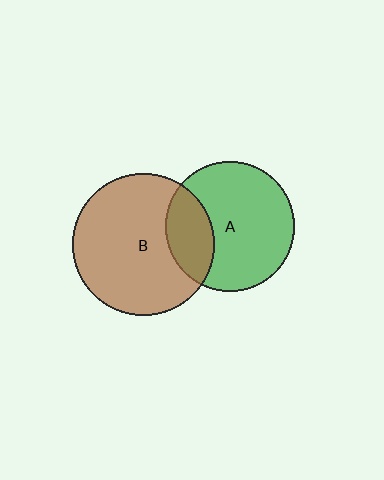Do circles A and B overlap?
Yes.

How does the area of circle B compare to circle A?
Approximately 1.2 times.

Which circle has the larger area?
Circle B (brown).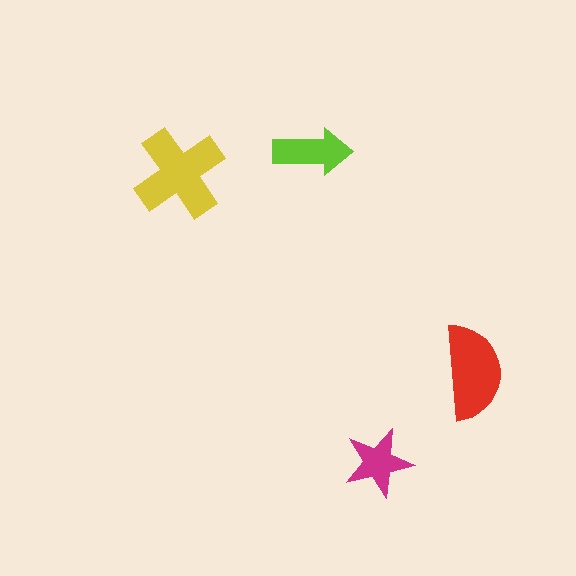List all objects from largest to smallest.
The yellow cross, the red semicircle, the lime arrow, the magenta star.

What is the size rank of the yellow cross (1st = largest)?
1st.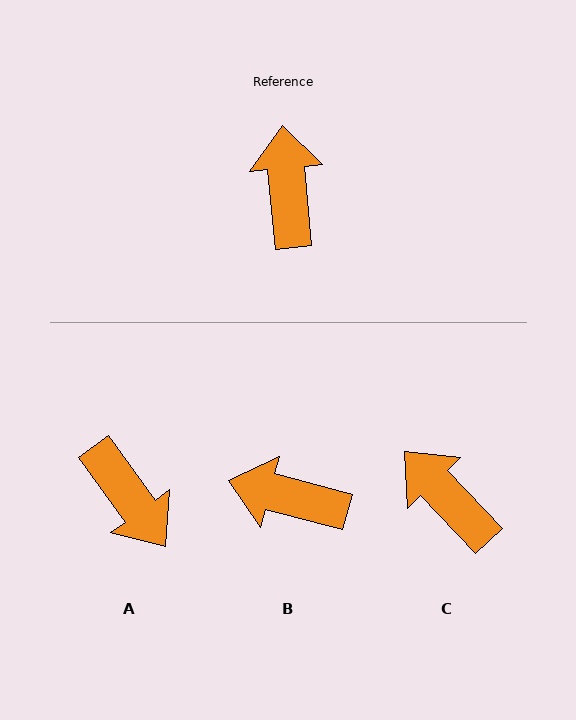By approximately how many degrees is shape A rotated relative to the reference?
Approximately 150 degrees clockwise.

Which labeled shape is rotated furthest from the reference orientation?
A, about 150 degrees away.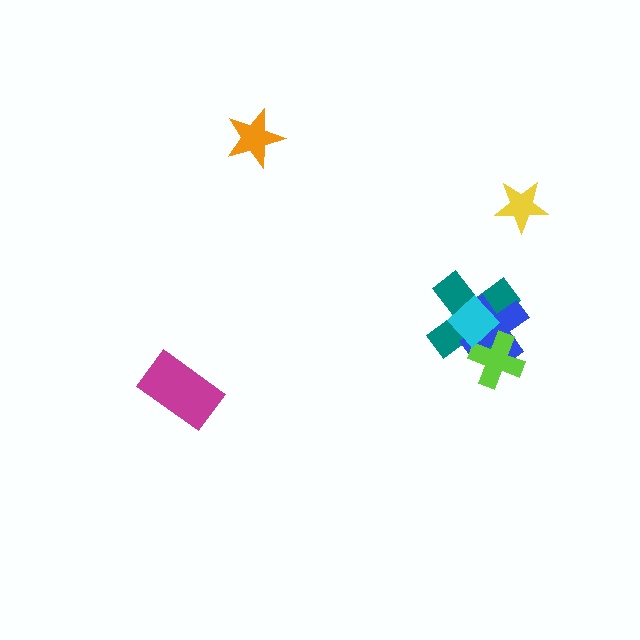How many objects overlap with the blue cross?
3 objects overlap with the blue cross.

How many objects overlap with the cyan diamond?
3 objects overlap with the cyan diamond.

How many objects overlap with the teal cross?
3 objects overlap with the teal cross.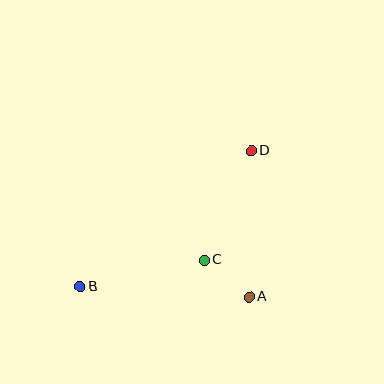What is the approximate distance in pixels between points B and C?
The distance between B and C is approximately 126 pixels.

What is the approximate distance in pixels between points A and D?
The distance between A and D is approximately 146 pixels.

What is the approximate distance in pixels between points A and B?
The distance between A and B is approximately 169 pixels.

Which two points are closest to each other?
Points A and C are closest to each other.